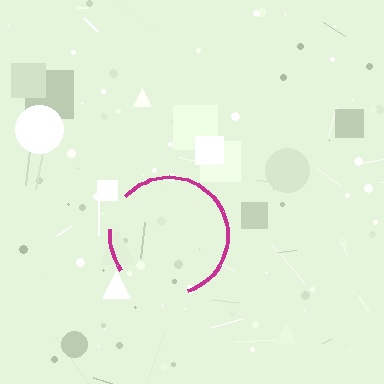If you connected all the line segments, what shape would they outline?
They would outline a circle.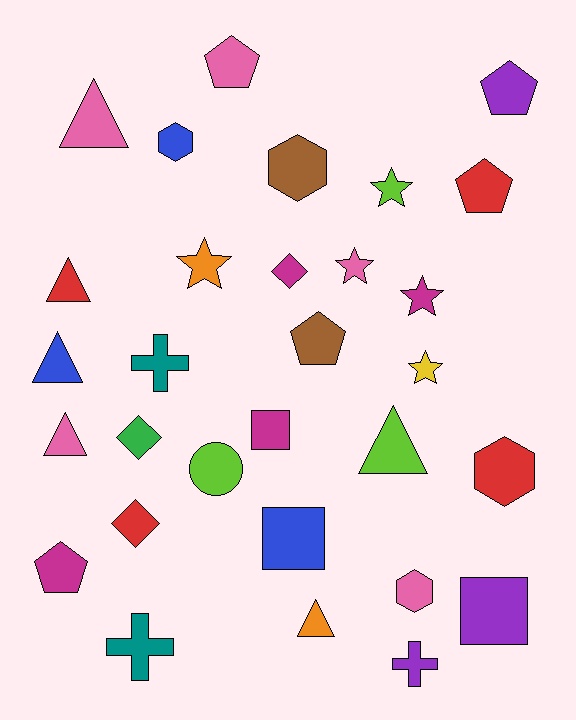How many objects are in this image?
There are 30 objects.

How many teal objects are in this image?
There are 2 teal objects.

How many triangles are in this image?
There are 6 triangles.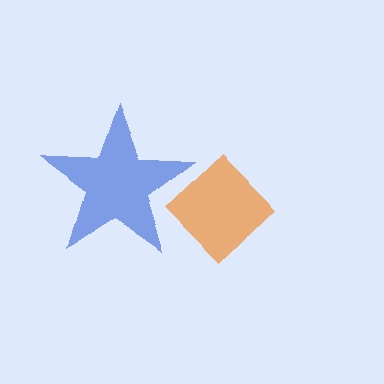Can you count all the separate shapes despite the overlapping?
Yes, there are 2 separate shapes.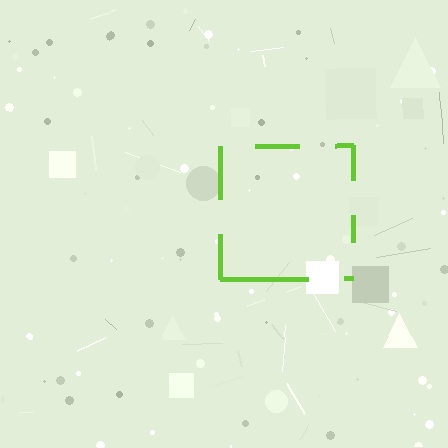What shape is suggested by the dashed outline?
The dashed outline suggests a square.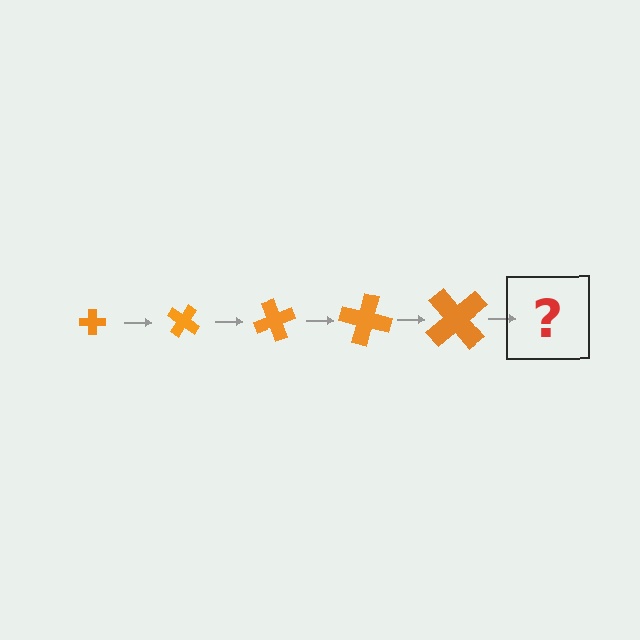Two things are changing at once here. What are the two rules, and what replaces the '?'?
The two rules are that the cross grows larger each step and it rotates 35 degrees each step. The '?' should be a cross, larger than the previous one and rotated 175 degrees from the start.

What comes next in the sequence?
The next element should be a cross, larger than the previous one and rotated 175 degrees from the start.